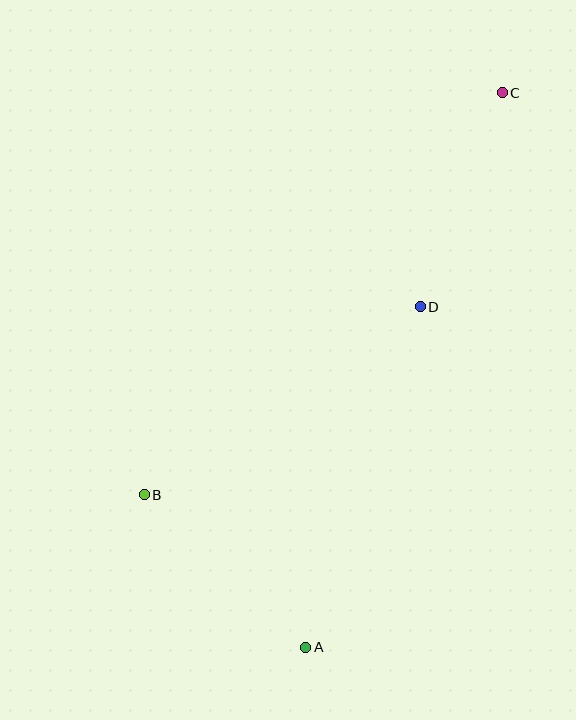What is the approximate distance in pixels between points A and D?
The distance between A and D is approximately 359 pixels.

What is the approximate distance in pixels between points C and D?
The distance between C and D is approximately 229 pixels.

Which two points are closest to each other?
Points A and B are closest to each other.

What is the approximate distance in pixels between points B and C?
The distance between B and C is approximately 538 pixels.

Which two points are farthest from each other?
Points A and C are farthest from each other.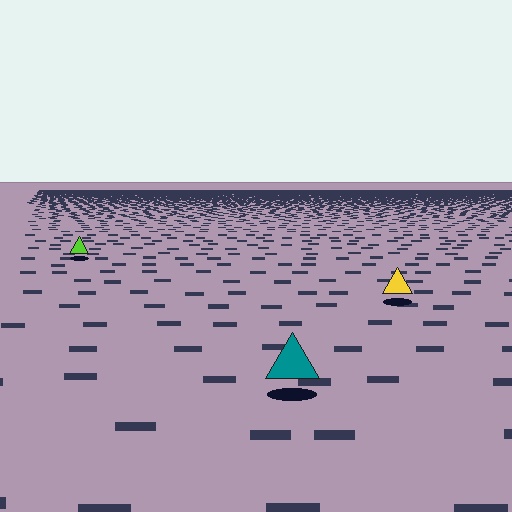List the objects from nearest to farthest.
From nearest to farthest: the teal triangle, the yellow triangle, the lime triangle.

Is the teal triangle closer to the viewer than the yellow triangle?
Yes. The teal triangle is closer — you can tell from the texture gradient: the ground texture is coarser near it.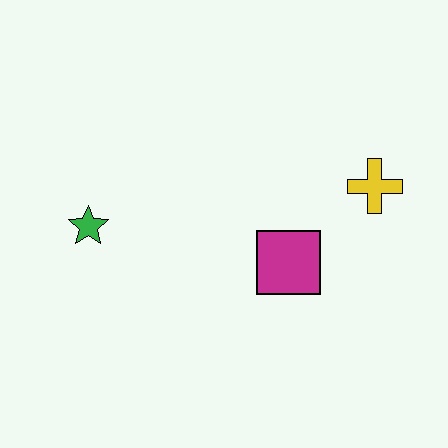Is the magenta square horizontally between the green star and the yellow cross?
Yes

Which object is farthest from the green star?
The yellow cross is farthest from the green star.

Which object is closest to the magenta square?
The yellow cross is closest to the magenta square.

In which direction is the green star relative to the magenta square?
The green star is to the left of the magenta square.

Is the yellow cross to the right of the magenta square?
Yes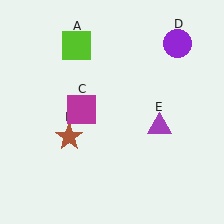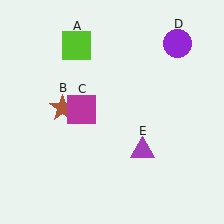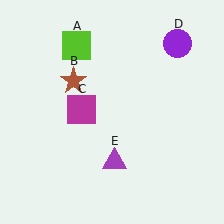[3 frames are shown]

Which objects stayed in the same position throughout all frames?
Lime square (object A) and magenta square (object C) and purple circle (object D) remained stationary.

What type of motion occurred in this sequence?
The brown star (object B), purple triangle (object E) rotated clockwise around the center of the scene.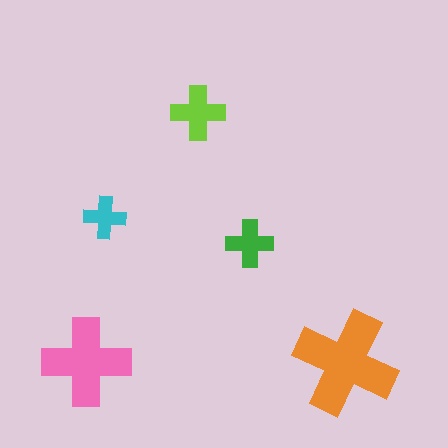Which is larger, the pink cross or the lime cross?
The pink one.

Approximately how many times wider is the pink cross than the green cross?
About 2 times wider.